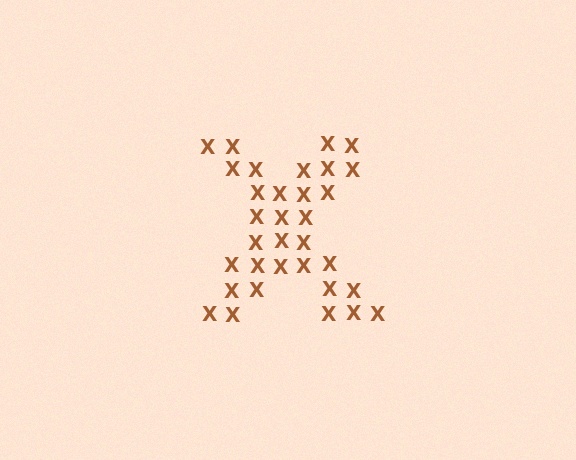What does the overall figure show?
The overall figure shows the letter X.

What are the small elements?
The small elements are letter X's.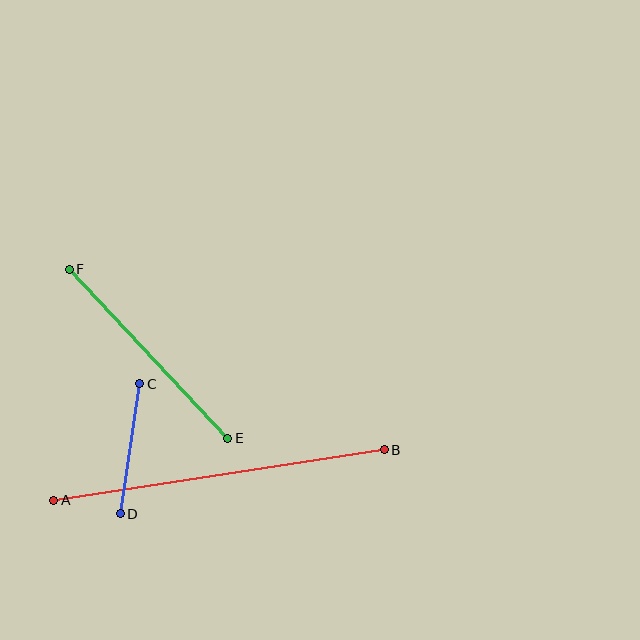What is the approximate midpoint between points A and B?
The midpoint is at approximately (219, 475) pixels.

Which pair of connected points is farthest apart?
Points A and B are farthest apart.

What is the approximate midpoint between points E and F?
The midpoint is at approximately (148, 354) pixels.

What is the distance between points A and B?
The distance is approximately 334 pixels.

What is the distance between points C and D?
The distance is approximately 131 pixels.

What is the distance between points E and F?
The distance is approximately 231 pixels.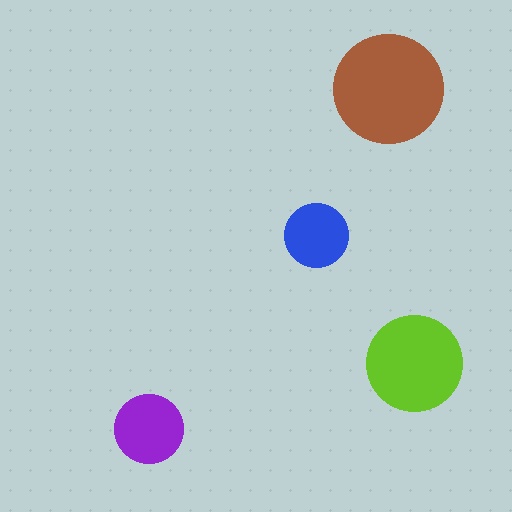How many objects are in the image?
There are 4 objects in the image.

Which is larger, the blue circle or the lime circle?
The lime one.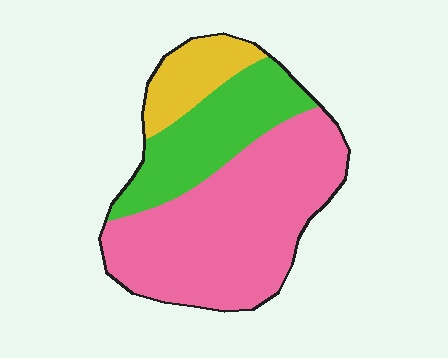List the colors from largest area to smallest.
From largest to smallest: pink, green, yellow.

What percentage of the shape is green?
Green takes up about one quarter (1/4) of the shape.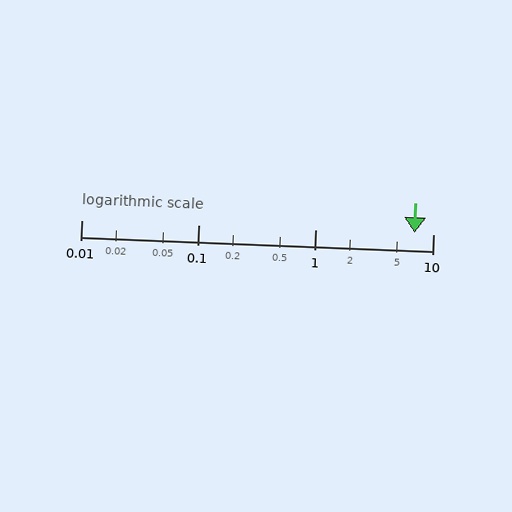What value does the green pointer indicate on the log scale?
The pointer indicates approximately 7.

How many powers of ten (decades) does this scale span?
The scale spans 3 decades, from 0.01 to 10.